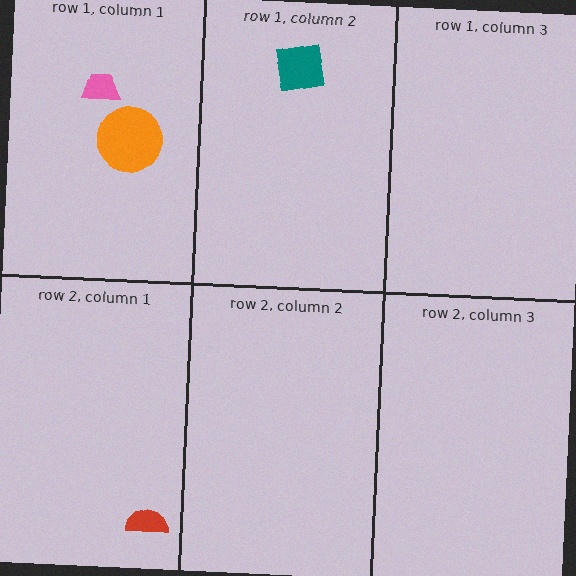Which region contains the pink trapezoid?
The row 1, column 1 region.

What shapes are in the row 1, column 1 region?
The pink trapezoid, the orange circle.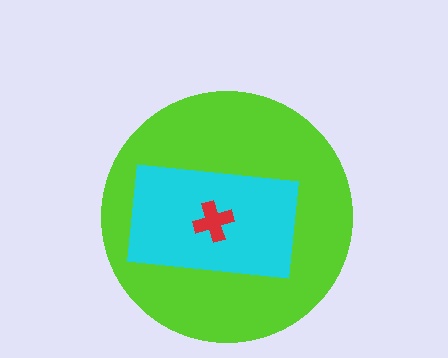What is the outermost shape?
The lime circle.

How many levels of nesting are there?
3.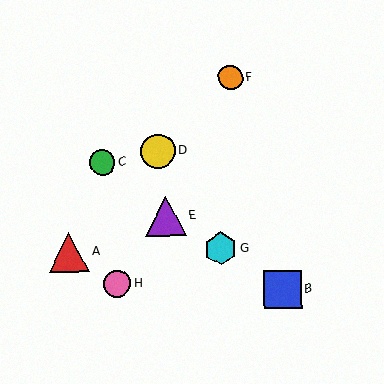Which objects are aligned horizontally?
Objects A, G are aligned horizontally.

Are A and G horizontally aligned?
Yes, both are at y≈252.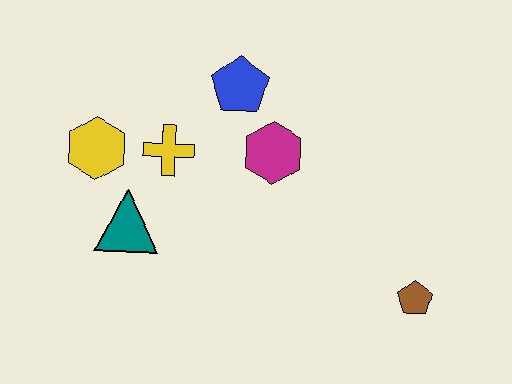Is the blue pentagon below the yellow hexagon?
No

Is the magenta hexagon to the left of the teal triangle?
No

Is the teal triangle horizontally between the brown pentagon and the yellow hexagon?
Yes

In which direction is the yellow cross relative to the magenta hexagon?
The yellow cross is to the left of the magenta hexagon.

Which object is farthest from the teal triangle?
The brown pentagon is farthest from the teal triangle.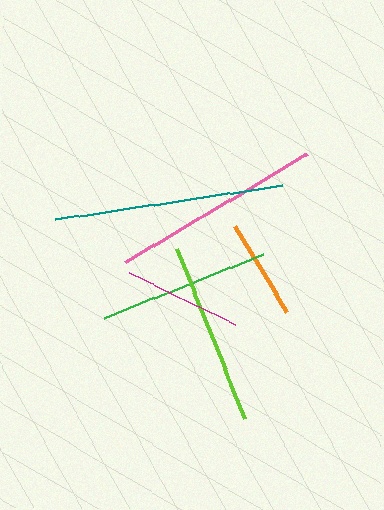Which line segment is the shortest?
The orange line is the shortest at approximately 101 pixels.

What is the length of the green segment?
The green segment is approximately 171 pixels long.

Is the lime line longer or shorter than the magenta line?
The lime line is longer than the magenta line.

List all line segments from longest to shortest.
From longest to shortest: teal, pink, lime, green, magenta, orange.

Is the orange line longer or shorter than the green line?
The green line is longer than the orange line.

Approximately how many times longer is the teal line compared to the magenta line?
The teal line is approximately 1.9 times the length of the magenta line.